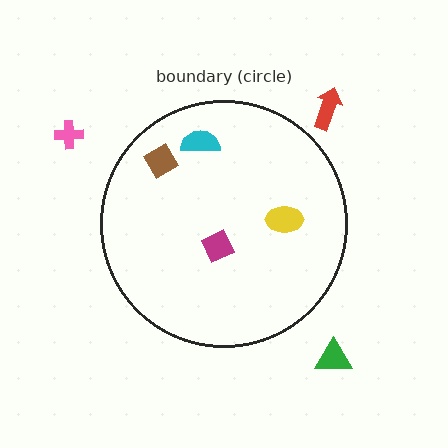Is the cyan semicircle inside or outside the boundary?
Inside.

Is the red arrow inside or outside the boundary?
Outside.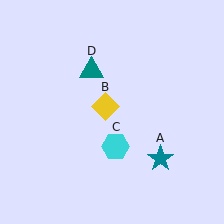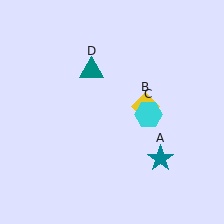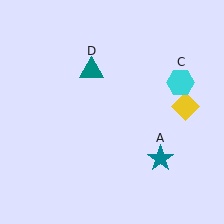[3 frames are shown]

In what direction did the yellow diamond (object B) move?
The yellow diamond (object B) moved right.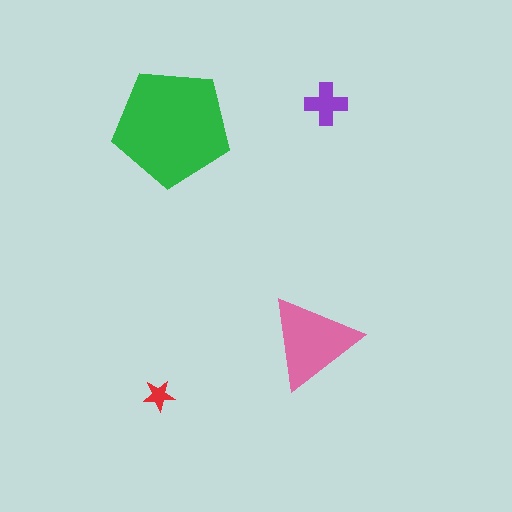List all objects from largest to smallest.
The green pentagon, the pink triangle, the purple cross, the red star.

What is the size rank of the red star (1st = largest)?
4th.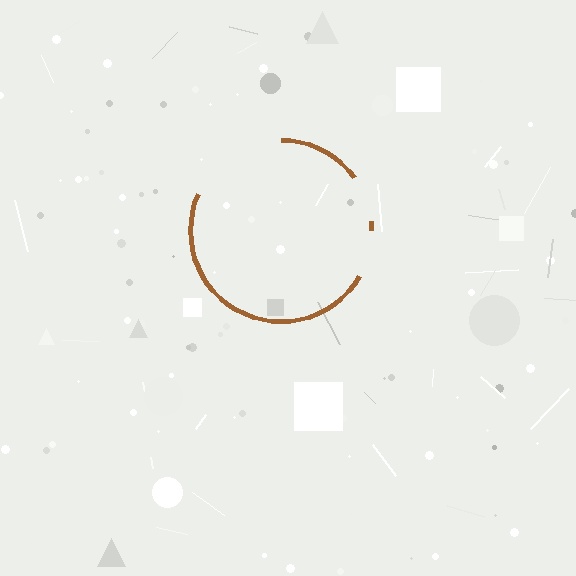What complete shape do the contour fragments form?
The contour fragments form a circle.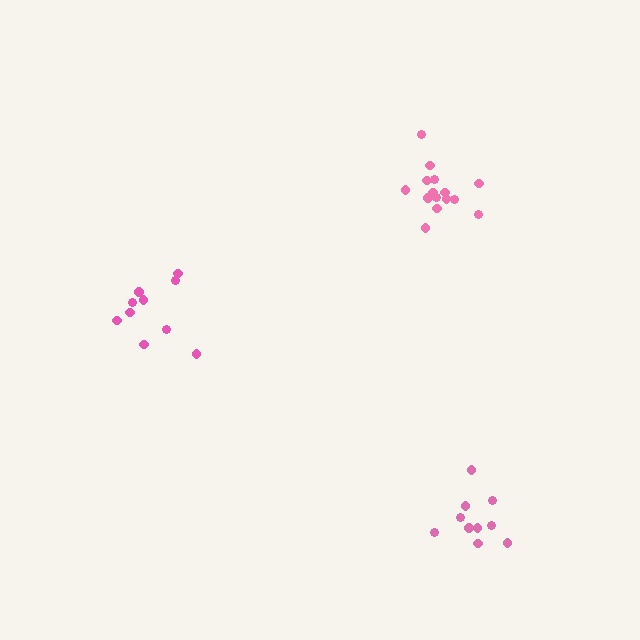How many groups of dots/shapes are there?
There are 3 groups.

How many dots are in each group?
Group 1: 10 dots, Group 2: 15 dots, Group 3: 10 dots (35 total).